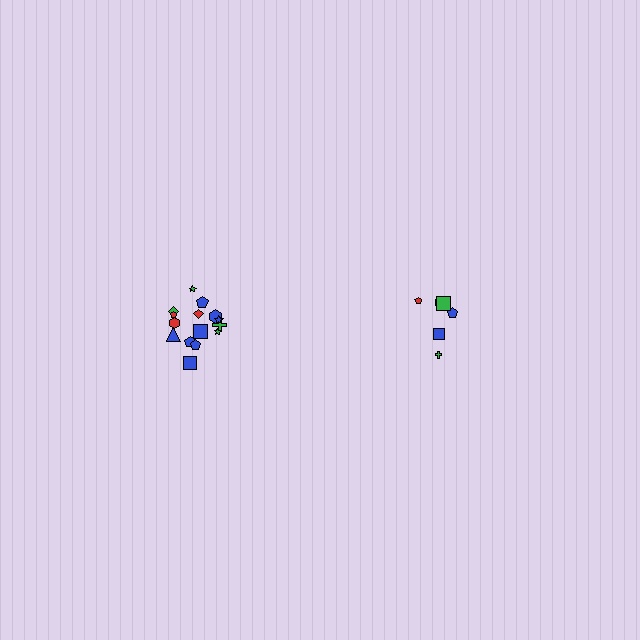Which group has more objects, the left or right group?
The left group.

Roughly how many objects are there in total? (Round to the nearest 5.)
Roughly 20 objects in total.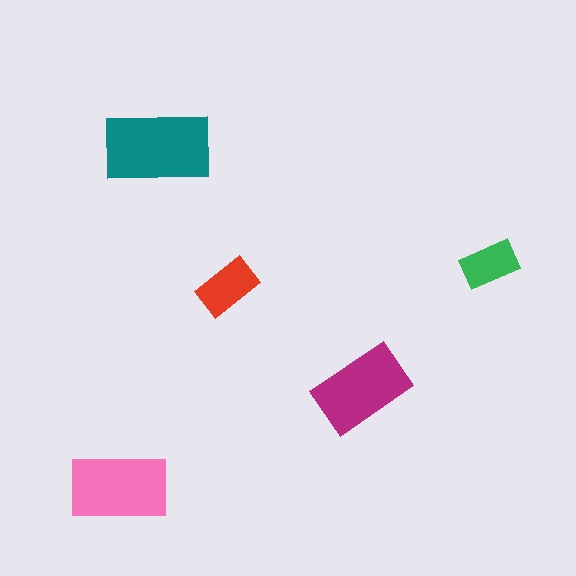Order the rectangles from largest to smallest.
the teal one, the pink one, the magenta one, the red one, the green one.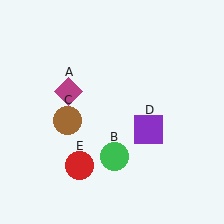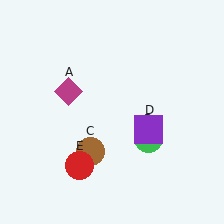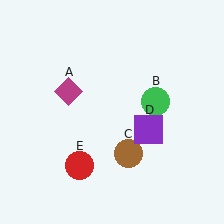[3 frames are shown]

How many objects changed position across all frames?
2 objects changed position: green circle (object B), brown circle (object C).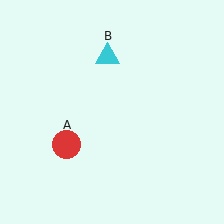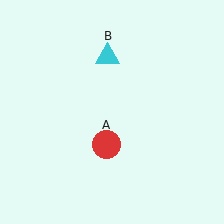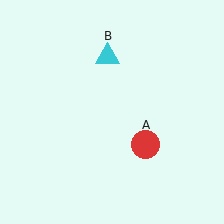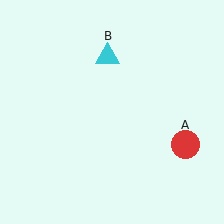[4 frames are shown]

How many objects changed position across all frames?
1 object changed position: red circle (object A).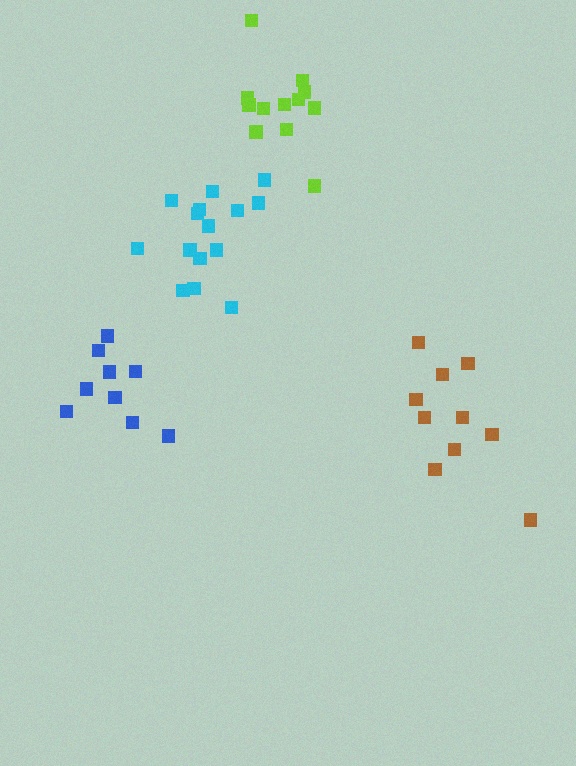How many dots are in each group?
Group 1: 9 dots, Group 2: 12 dots, Group 3: 10 dots, Group 4: 15 dots (46 total).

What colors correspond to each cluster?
The clusters are colored: blue, lime, brown, cyan.